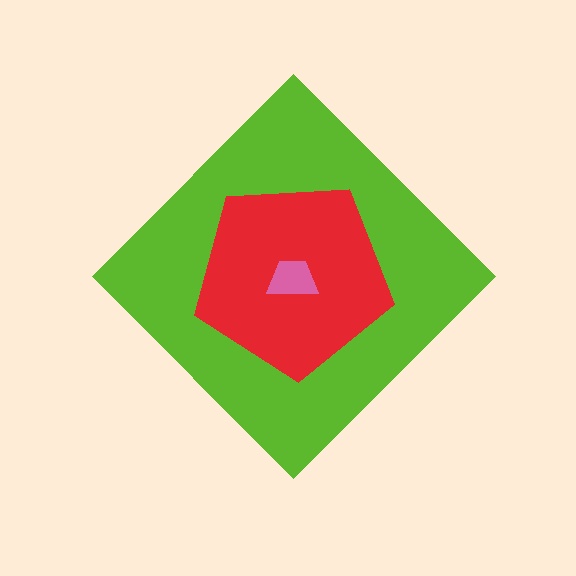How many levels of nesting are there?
3.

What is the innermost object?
The pink trapezoid.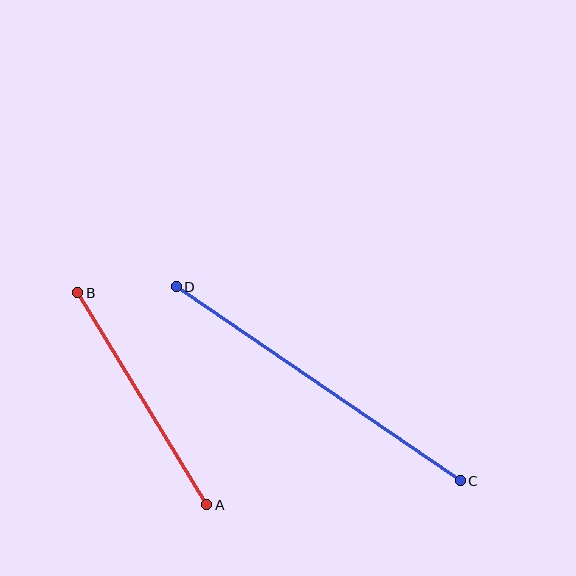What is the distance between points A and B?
The distance is approximately 248 pixels.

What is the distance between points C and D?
The distance is approximately 344 pixels.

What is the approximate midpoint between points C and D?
The midpoint is at approximately (318, 384) pixels.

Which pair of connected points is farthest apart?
Points C and D are farthest apart.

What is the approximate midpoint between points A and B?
The midpoint is at approximately (142, 399) pixels.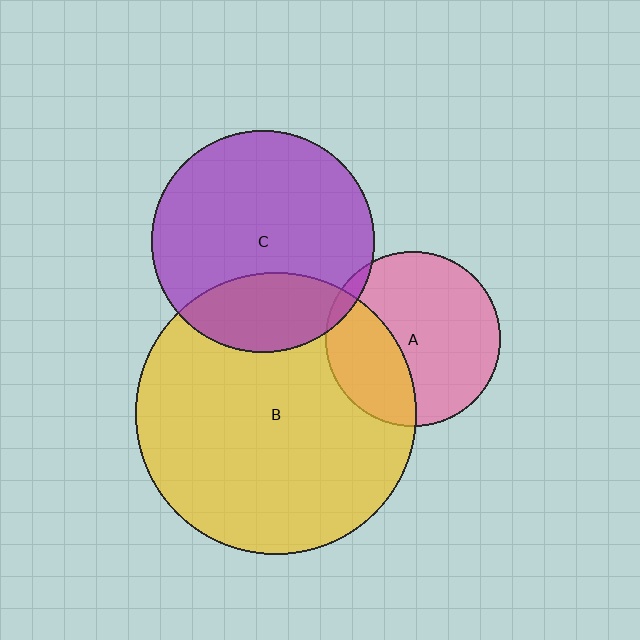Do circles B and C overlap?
Yes.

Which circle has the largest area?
Circle B (yellow).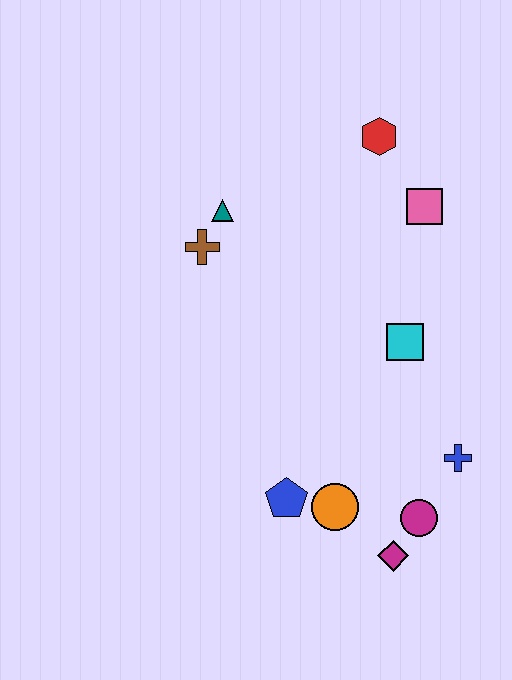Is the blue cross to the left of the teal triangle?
No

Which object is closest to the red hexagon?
The pink square is closest to the red hexagon.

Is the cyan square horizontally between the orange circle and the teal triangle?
No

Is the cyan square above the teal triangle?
No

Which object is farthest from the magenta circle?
The red hexagon is farthest from the magenta circle.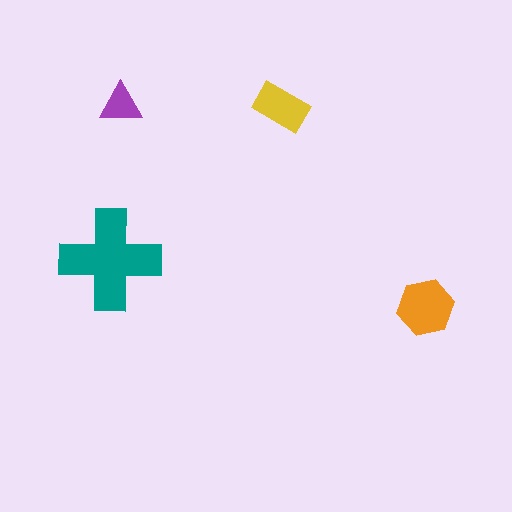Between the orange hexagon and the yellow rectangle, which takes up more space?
The orange hexagon.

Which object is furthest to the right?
The orange hexagon is rightmost.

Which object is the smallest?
The purple triangle.